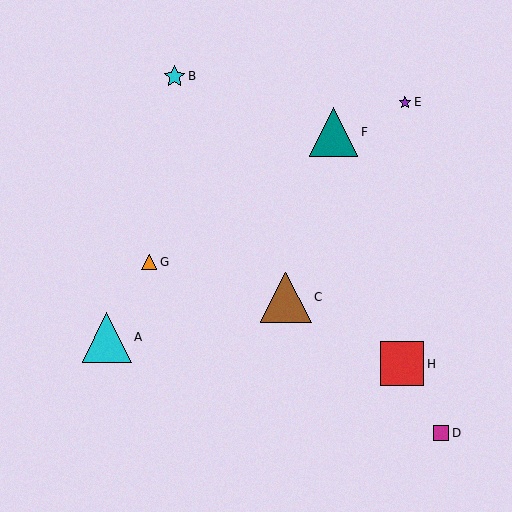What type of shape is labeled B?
Shape B is a cyan star.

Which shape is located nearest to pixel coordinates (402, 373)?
The red square (labeled H) at (402, 364) is nearest to that location.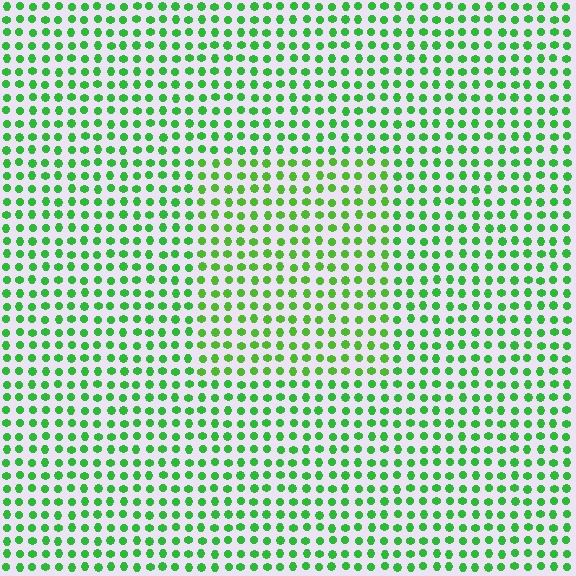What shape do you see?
I see a rectangle.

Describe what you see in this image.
The image is filled with small green elements in a uniform arrangement. A rectangle-shaped region is visible where the elements are tinted to a slightly different hue, forming a subtle color boundary.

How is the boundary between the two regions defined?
The boundary is defined purely by a slight shift in hue (about 18 degrees). Spacing, size, and orientation are identical on both sides.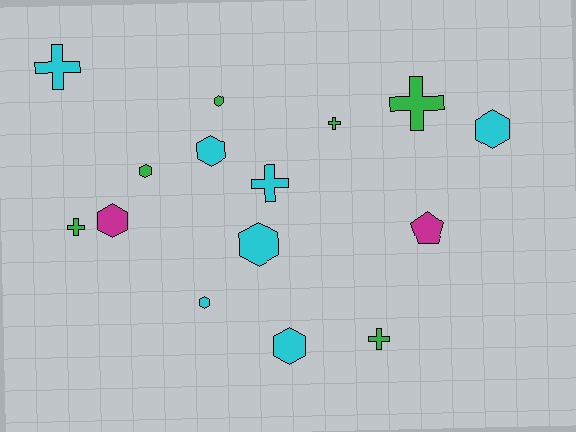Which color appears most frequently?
Cyan, with 7 objects.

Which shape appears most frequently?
Hexagon, with 8 objects.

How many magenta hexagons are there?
There is 1 magenta hexagon.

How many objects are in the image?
There are 15 objects.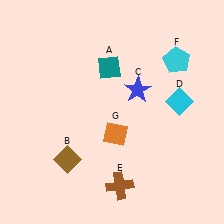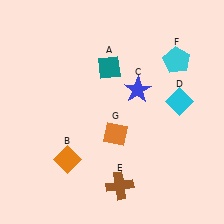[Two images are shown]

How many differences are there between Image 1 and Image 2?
There is 1 difference between the two images.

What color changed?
The diamond (B) changed from brown in Image 1 to orange in Image 2.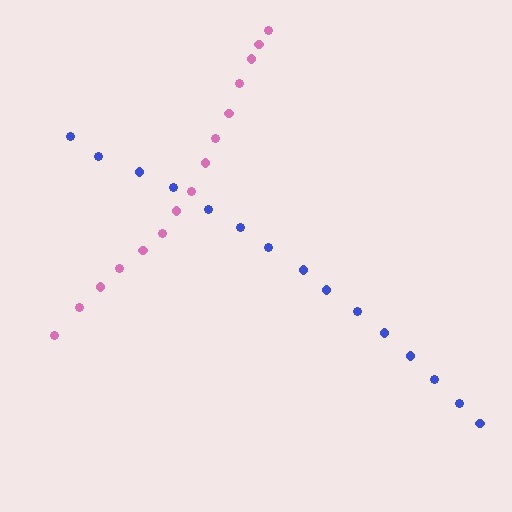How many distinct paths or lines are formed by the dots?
There are 2 distinct paths.